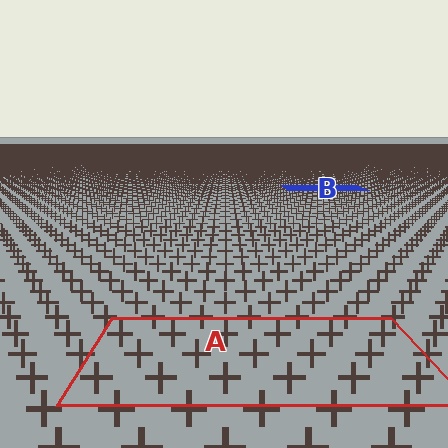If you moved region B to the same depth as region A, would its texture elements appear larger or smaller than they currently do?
They would appear larger. At a closer depth, the same texture elements are projected at a bigger on-screen size.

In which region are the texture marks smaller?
The texture marks are smaller in region B, because it is farther away.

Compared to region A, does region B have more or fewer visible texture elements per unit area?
Region B has more texture elements per unit area — they are packed more densely because it is farther away.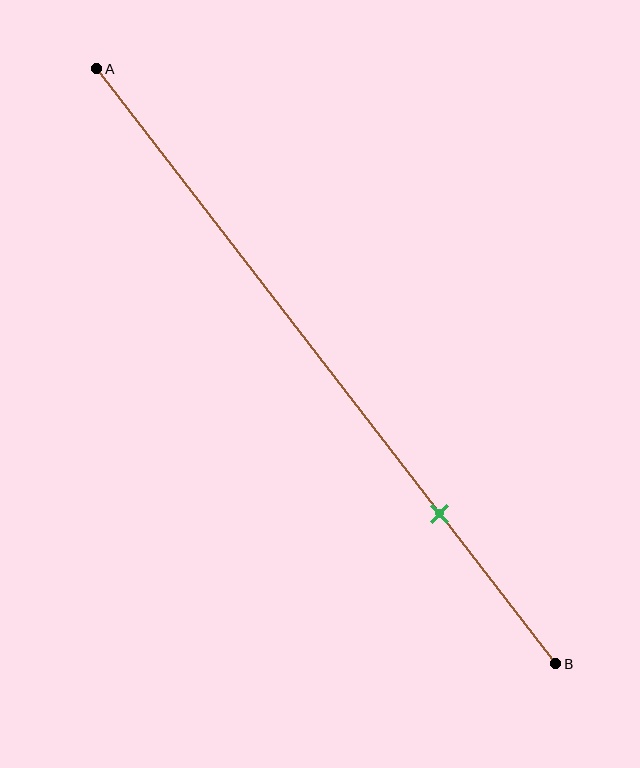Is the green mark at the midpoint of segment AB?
No, the mark is at about 75% from A, not at the 50% midpoint.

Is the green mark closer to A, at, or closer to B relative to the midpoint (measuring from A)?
The green mark is closer to point B than the midpoint of segment AB.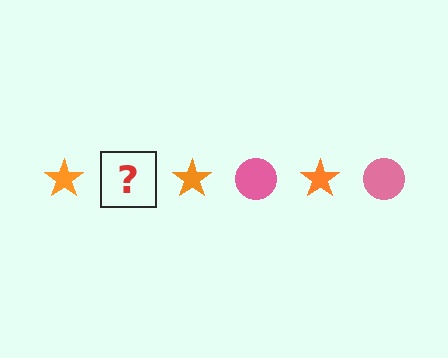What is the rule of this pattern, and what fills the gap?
The rule is that the pattern alternates between orange star and pink circle. The gap should be filled with a pink circle.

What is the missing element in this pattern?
The missing element is a pink circle.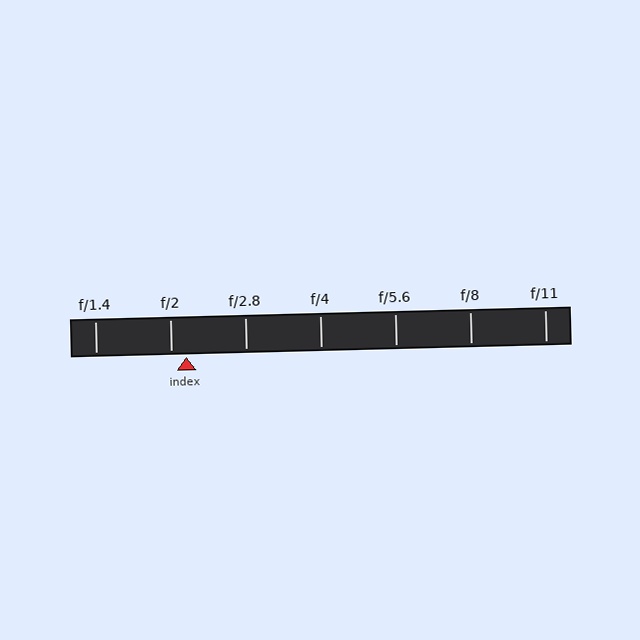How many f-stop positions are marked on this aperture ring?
There are 7 f-stop positions marked.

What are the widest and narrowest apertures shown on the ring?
The widest aperture shown is f/1.4 and the narrowest is f/11.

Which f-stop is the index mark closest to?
The index mark is closest to f/2.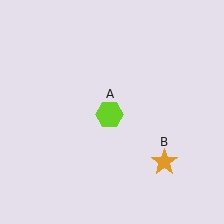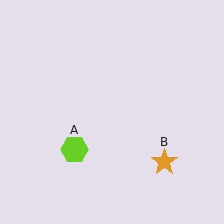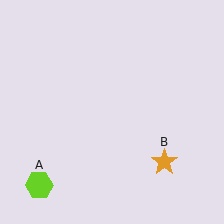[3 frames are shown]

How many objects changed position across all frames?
1 object changed position: lime hexagon (object A).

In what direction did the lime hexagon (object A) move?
The lime hexagon (object A) moved down and to the left.